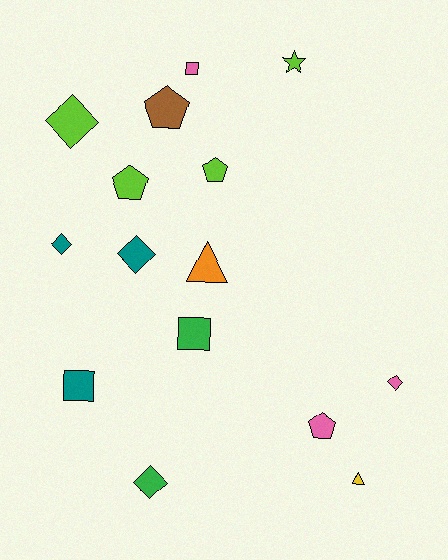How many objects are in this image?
There are 15 objects.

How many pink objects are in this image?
There are 3 pink objects.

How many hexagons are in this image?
There are no hexagons.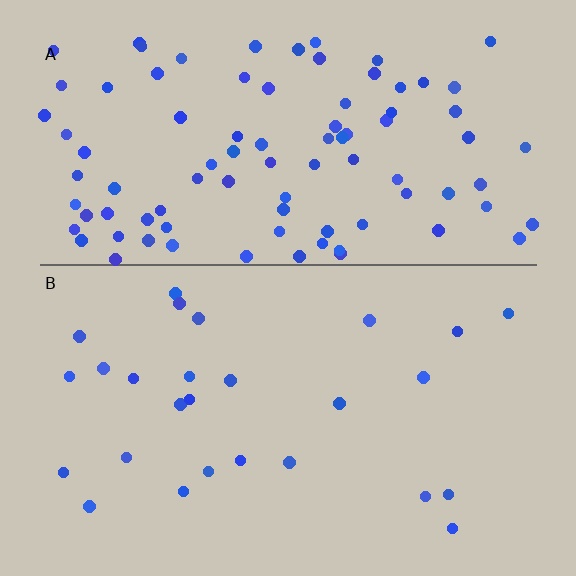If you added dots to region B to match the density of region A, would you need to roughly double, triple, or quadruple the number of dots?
Approximately triple.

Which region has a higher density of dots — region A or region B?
A (the top).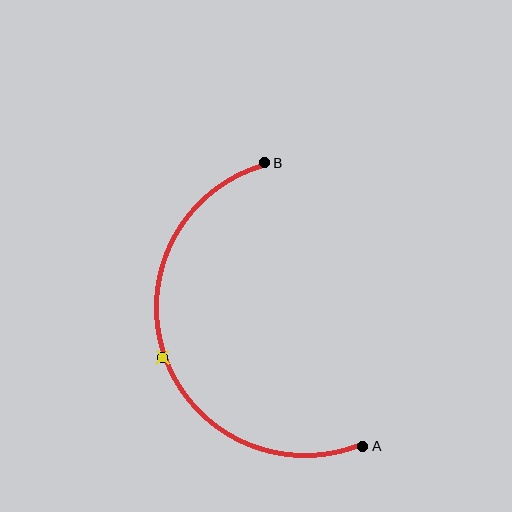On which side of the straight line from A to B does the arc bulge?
The arc bulges to the left of the straight line connecting A and B.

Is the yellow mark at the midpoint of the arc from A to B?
Yes. The yellow mark lies on the arc at equal arc-length from both A and B — it is the arc midpoint.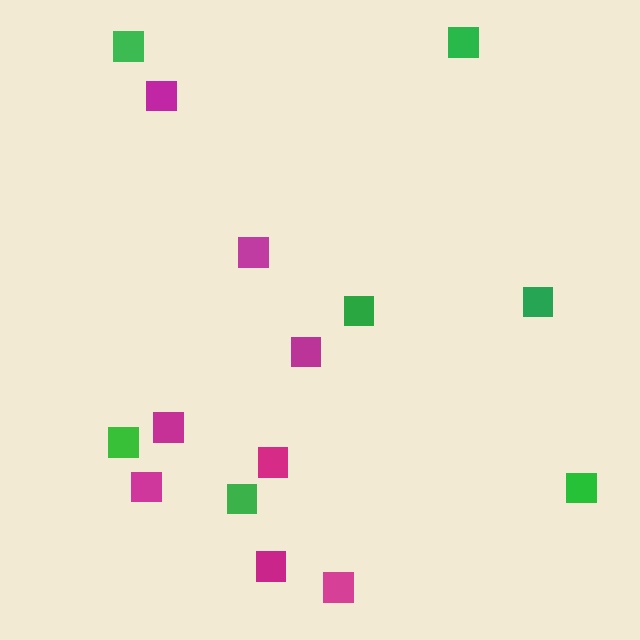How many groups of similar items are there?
There are 2 groups: one group of green squares (7) and one group of magenta squares (8).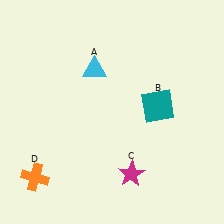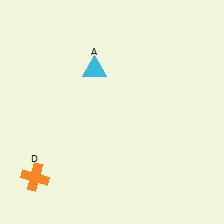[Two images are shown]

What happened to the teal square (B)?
The teal square (B) was removed in Image 2. It was in the top-right area of Image 1.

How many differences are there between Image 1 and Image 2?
There are 2 differences between the two images.